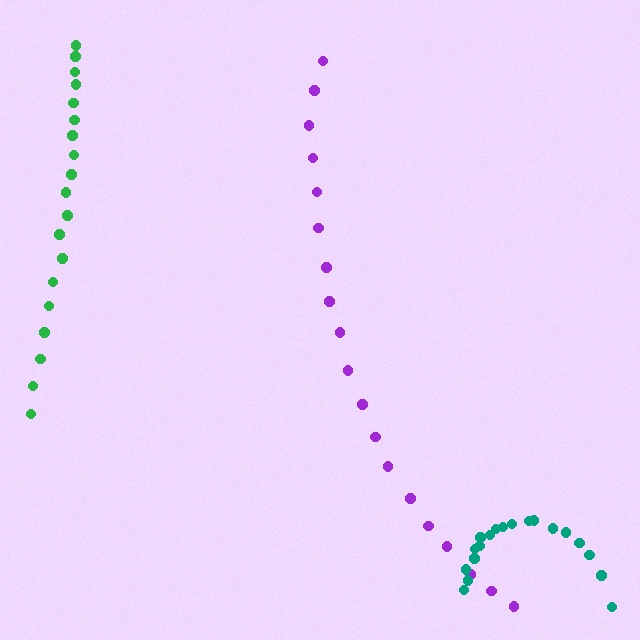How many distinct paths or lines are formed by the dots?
There are 3 distinct paths.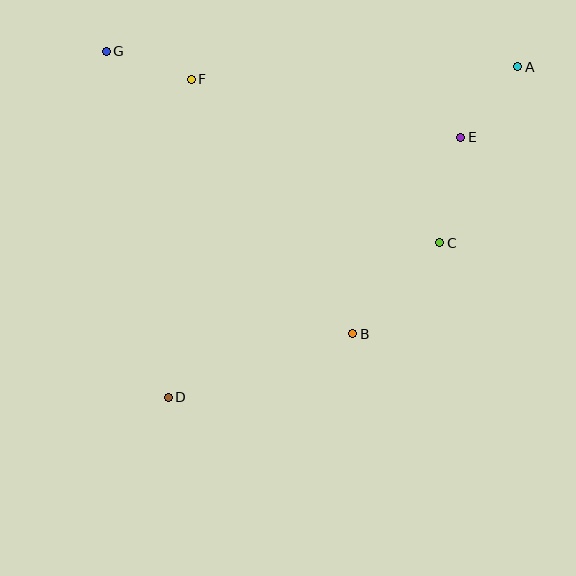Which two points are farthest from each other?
Points A and D are farthest from each other.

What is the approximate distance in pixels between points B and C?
The distance between B and C is approximately 126 pixels.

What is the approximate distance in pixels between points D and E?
The distance between D and E is approximately 391 pixels.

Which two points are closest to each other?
Points F and G are closest to each other.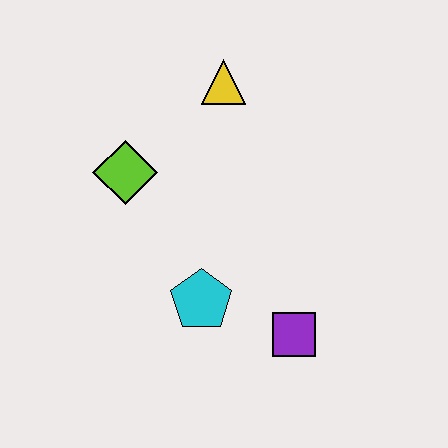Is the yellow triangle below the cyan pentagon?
No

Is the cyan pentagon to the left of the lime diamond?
No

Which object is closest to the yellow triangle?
The lime diamond is closest to the yellow triangle.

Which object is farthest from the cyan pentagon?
The yellow triangle is farthest from the cyan pentagon.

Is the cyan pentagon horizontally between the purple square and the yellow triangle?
No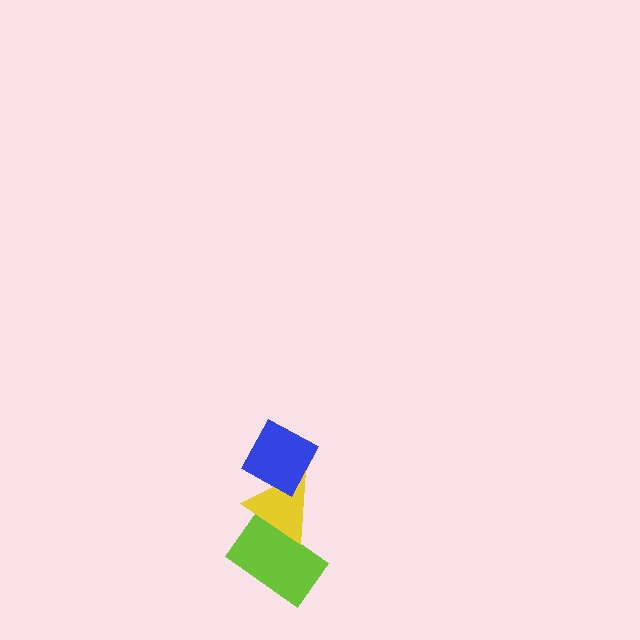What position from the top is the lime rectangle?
The lime rectangle is 3rd from the top.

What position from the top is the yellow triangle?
The yellow triangle is 2nd from the top.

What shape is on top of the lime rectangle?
The yellow triangle is on top of the lime rectangle.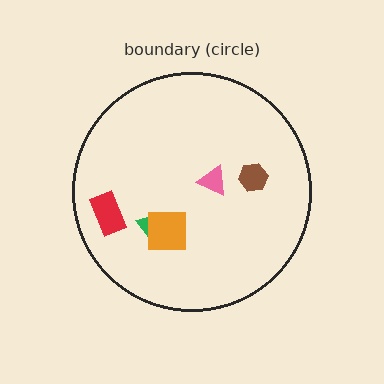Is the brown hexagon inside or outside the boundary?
Inside.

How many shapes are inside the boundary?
5 inside, 0 outside.